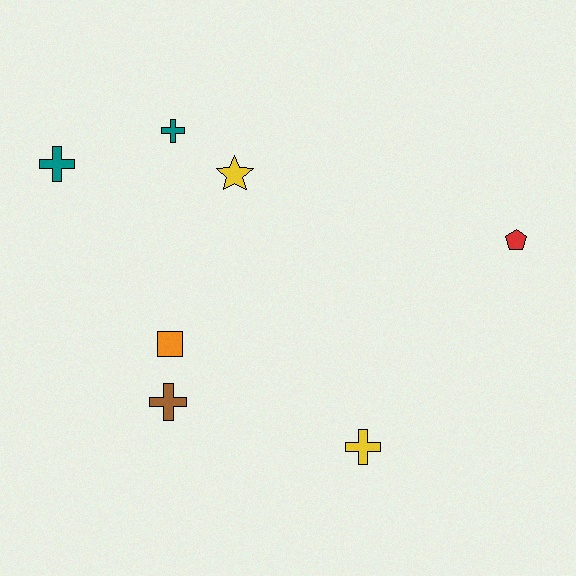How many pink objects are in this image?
There are no pink objects.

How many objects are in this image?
There are 7 objects.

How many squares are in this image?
There is 1 square.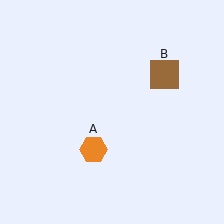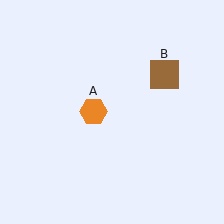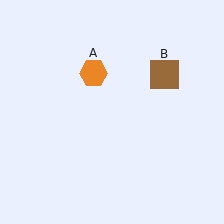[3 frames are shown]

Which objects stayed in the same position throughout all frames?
Brown square (object B) remained stationary.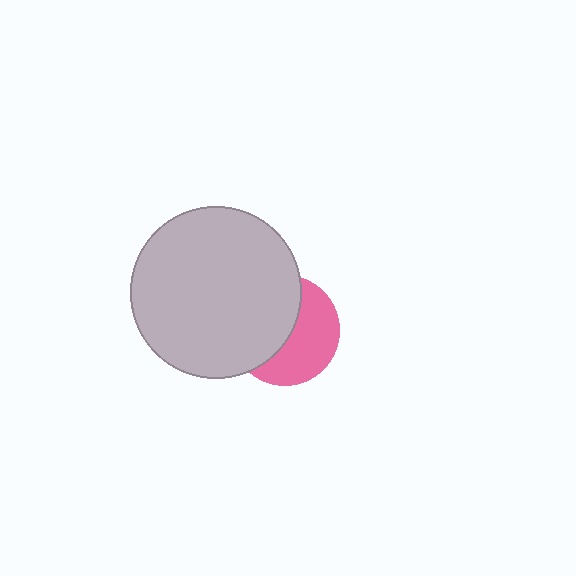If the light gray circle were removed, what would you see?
You would see the complete pink circle.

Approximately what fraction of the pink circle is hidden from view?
Roughly 51% of the pink circle is hidden behind the light gray circle.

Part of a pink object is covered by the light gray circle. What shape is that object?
It is a circle.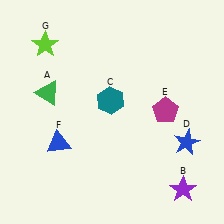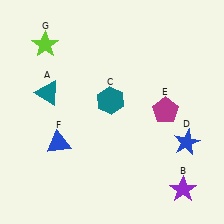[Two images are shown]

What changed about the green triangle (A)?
In Image 1, A is green. In Image 2, it changed to teal.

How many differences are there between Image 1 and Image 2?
There is 1 difference between the two images.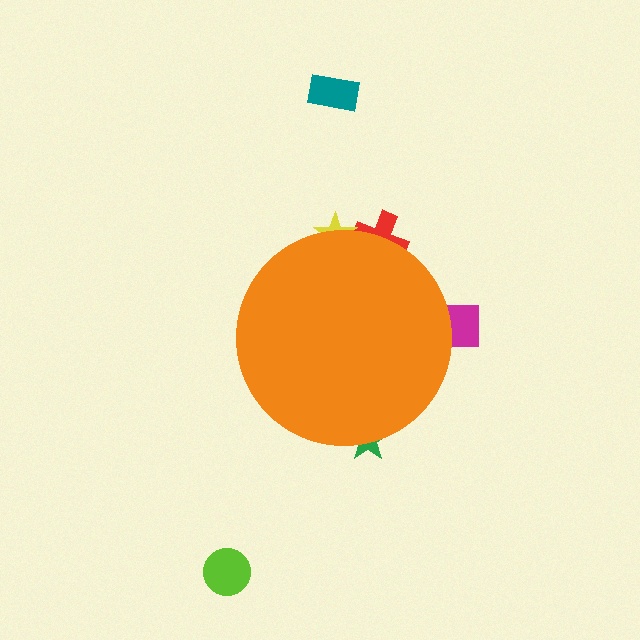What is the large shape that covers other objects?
An orange circle.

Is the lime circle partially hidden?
No, the lime circle is fully visible.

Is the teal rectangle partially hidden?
No, the teal rectangle is fully visible.